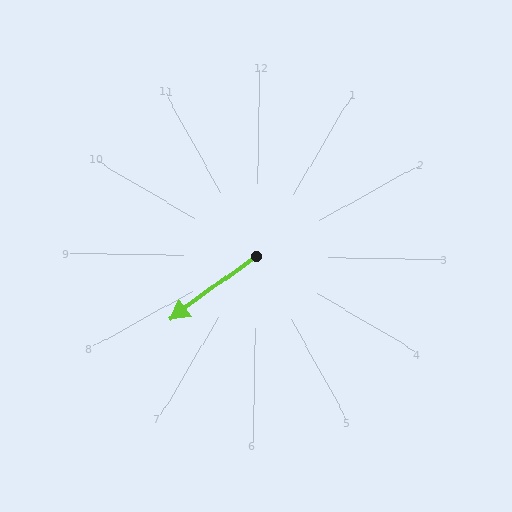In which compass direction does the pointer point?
Southwest.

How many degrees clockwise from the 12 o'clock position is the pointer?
Approximately 233 degrees.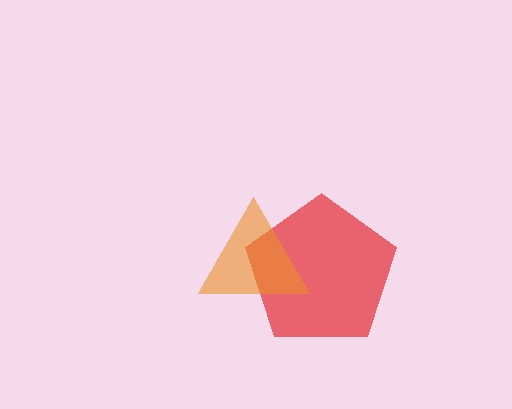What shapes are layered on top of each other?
The layered shapes are: a red pentagon, an orange triangle.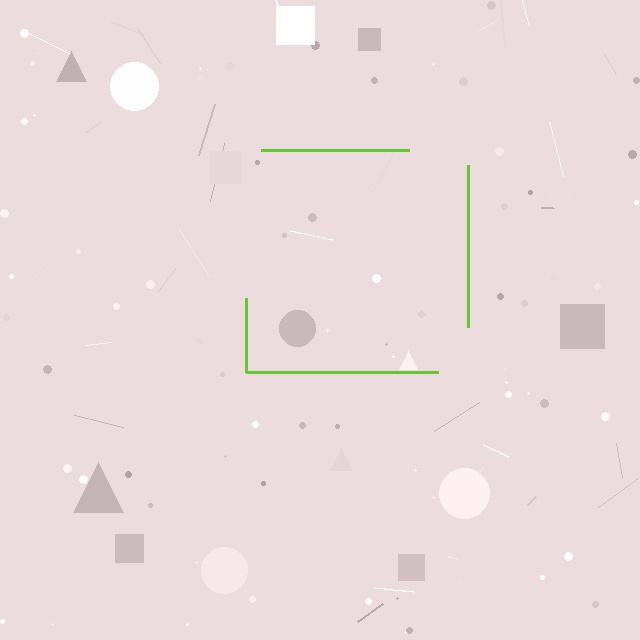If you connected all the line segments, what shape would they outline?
They would outline a square.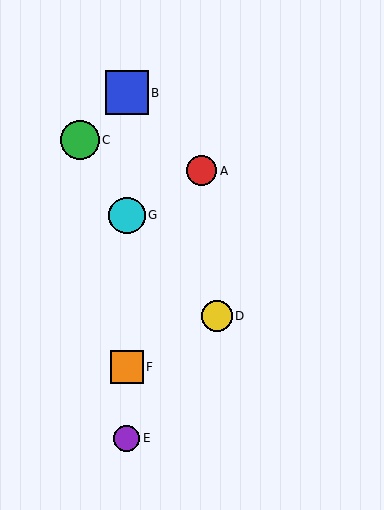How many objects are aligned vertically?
4 objects (B, E, F, G) are aligned vertically.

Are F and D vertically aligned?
No, F is at x≈127 and D is at x≈217.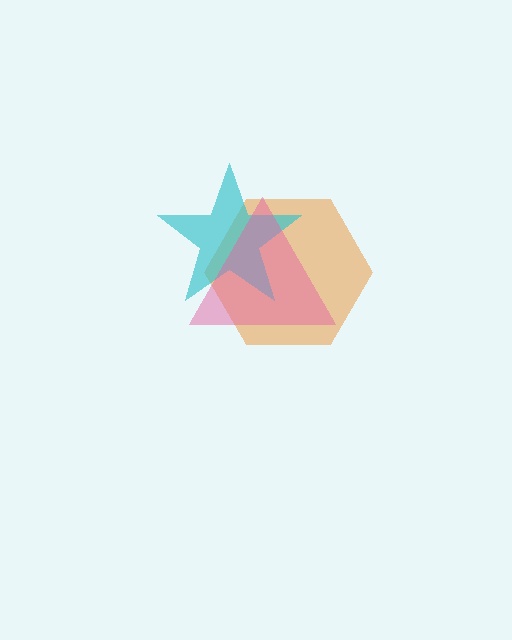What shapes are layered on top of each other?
The layered shapes are: an orange hexagon, a cyan star, a pink triangle.